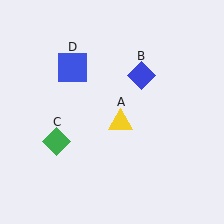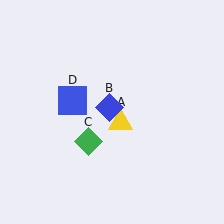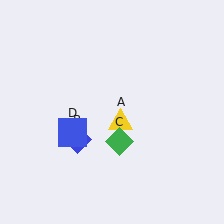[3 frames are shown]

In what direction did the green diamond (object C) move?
The green diamond (object C) moved right.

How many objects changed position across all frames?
3 objects changed position: blue diamond (object B), green diamond (object C), blue square (object D).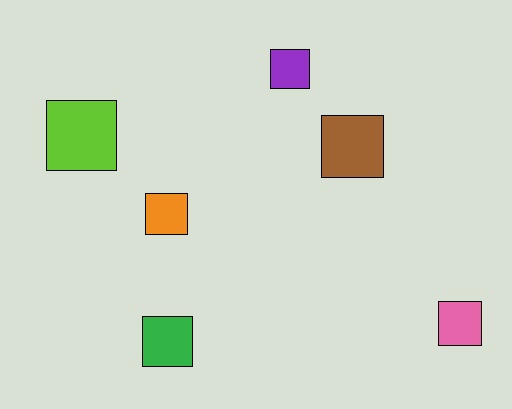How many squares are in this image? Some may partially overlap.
There are 6 squares.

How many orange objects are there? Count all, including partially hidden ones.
There is 1 orange object.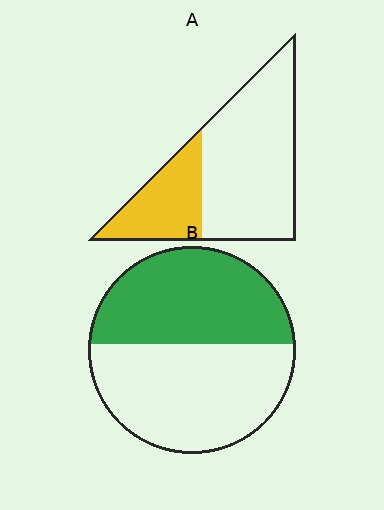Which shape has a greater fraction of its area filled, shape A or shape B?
Shape B.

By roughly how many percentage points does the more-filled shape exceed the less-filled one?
By roughly 15 percentage points (B over A).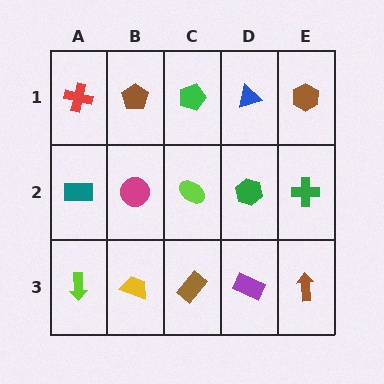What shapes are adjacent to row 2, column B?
A brown pentagon (row 1, column B), a yellow trapezoid (row 3, column B), a teal rectangle (row 2, column A), a lime ellipse (row 2, column C).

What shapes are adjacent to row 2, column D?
A blue triangle (row 1, column D), a purple rectangle (row 3, column D), a lime ellipse (row 2, column C), a green cross (row 2, column E).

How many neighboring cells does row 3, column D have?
3.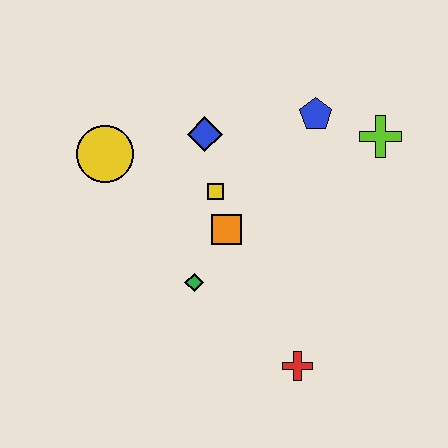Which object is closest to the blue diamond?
The yellow square is closest to the blue diamond.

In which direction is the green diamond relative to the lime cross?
The green diamond is to the left of the lime cross.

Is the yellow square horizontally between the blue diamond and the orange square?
Yes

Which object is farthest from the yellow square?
The red cross is farthest from the yellow square.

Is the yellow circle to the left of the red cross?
Yes